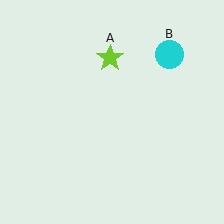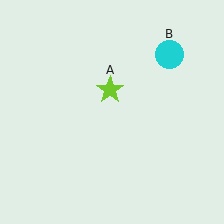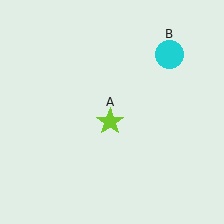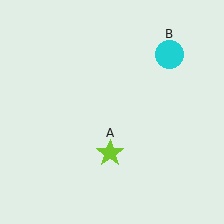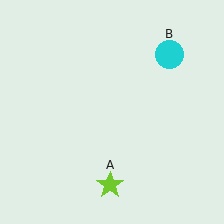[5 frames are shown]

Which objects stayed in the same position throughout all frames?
Cyan circle (object B) remained stationary.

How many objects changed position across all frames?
1 object changed position: lime star (object A).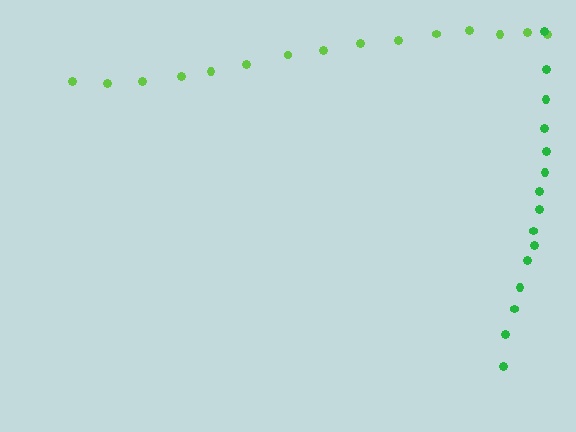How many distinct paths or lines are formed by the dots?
There are 2 distinct paths.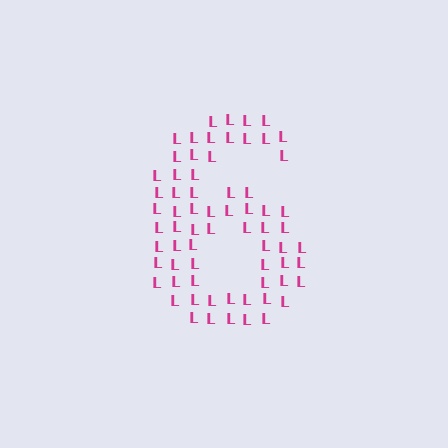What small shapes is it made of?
It is made of small letter L's.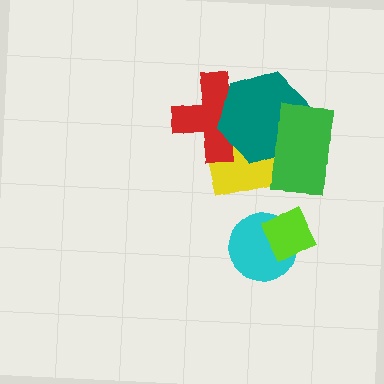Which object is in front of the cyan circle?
The lime diamond is in front of the cyan circle.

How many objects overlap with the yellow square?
3 objects overlap with the yellow square.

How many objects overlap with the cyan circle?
1 object overlaps with the cyan circle.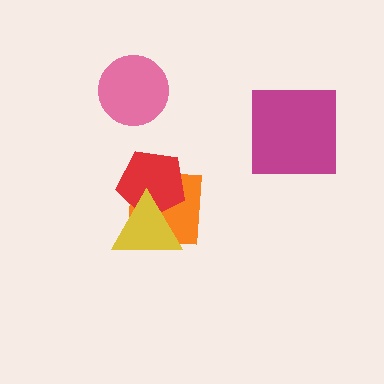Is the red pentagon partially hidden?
Yes, it is partially covered by another shape.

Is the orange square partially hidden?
Yes, it is partially covered by another shape.